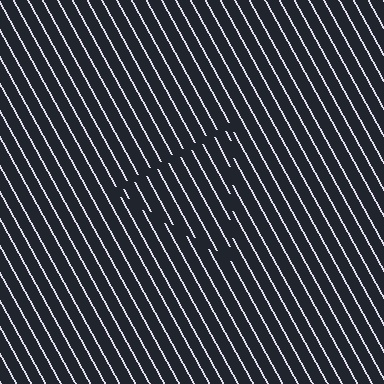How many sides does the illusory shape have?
3 sides — the line-ends trace a triangle.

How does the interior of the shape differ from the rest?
The interior of the shape contains the same grating, shifted by half a period — the contour is defined by the phase discontinuity where line-ends from the inner and outer gratings abut.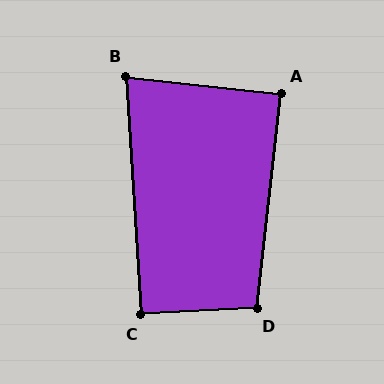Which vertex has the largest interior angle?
D, at approximately 100 degrees.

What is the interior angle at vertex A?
Approximately 90 degrees (approximately right).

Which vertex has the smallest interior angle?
B, at approximately 80 degrees.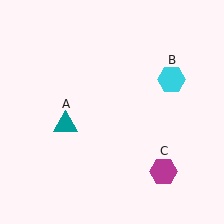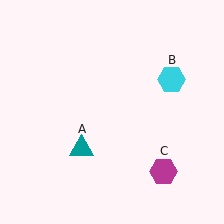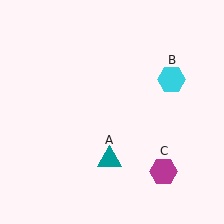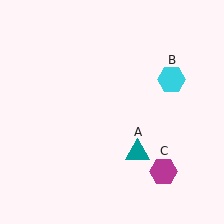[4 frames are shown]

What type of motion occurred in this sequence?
The teal triangle (object A) rotated counterclockwise around the center of the scene.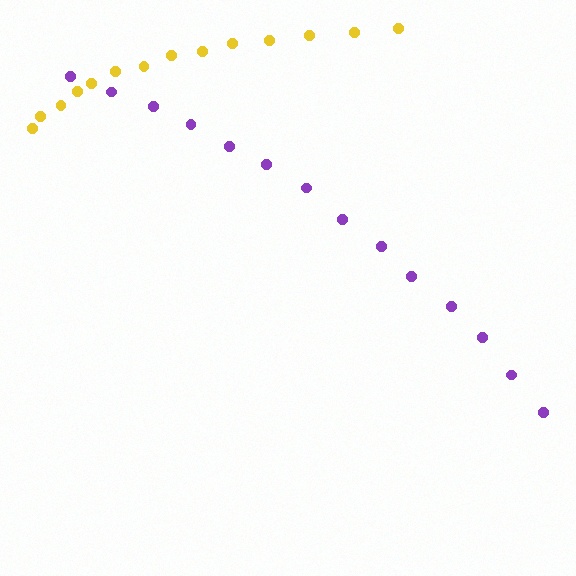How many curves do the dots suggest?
There are 2 distinct paths.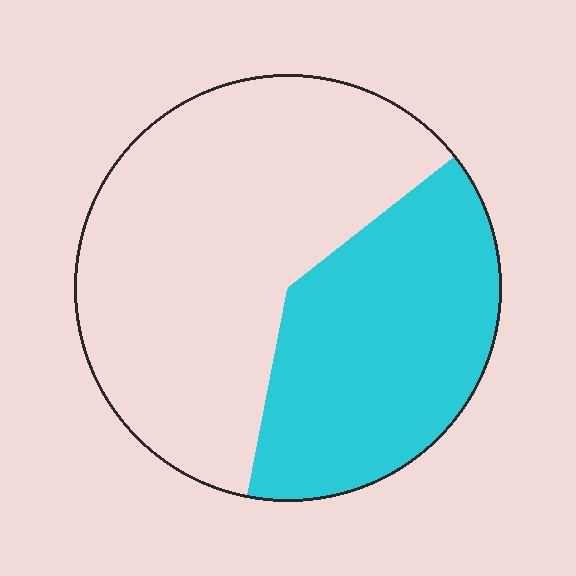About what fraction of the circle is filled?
About two fifths (2/5).